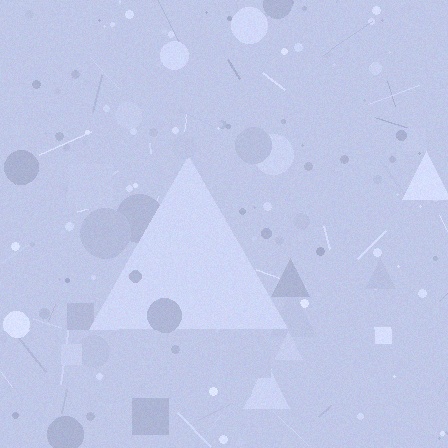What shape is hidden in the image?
A triangle is hidden in the image.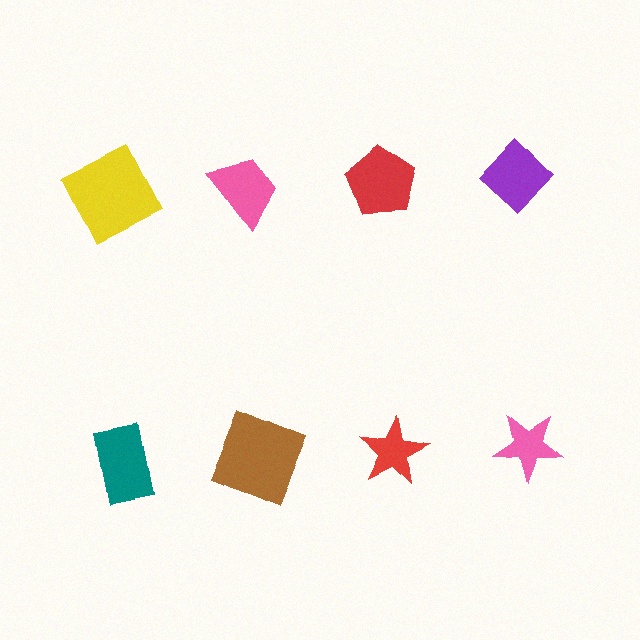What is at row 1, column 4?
A purple diamond.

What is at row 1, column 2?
A pink trapezoid.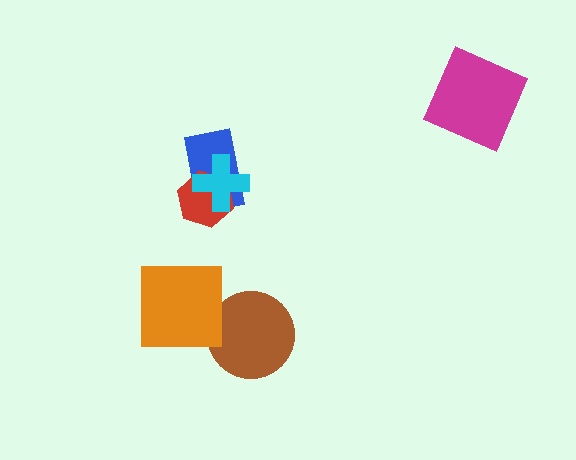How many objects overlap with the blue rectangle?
2 objects overlap with the blue rectangle.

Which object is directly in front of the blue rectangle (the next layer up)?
The red hexagon is directly in front of the blue rectangle.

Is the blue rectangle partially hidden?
Yes, it is partially covered by another shape.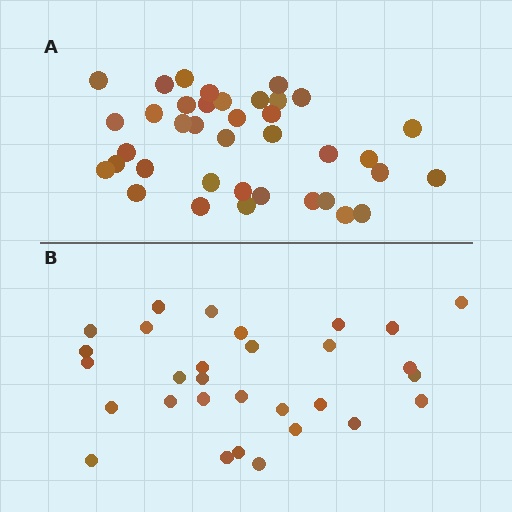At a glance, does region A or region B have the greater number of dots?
Region A (the top region) has more dots.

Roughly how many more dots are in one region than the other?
Region A has roughly 8 or so more dots than region B.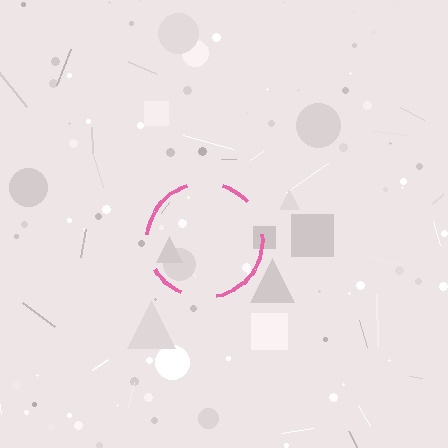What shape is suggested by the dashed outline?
The dashed outline suggests a circle.